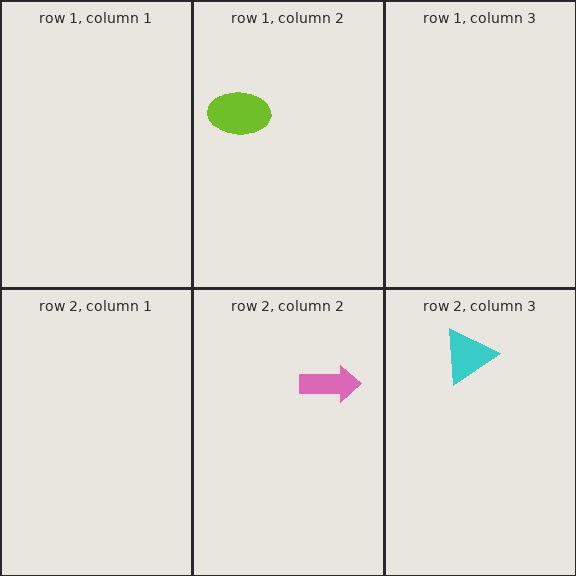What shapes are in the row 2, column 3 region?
The cyan triangle.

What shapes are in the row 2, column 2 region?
The pink arrow.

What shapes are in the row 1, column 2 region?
The lime ellipse.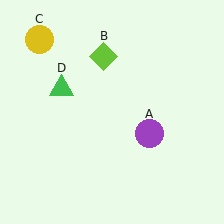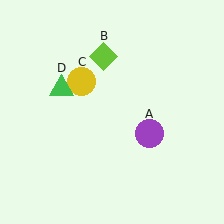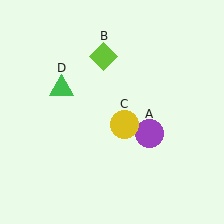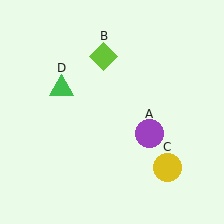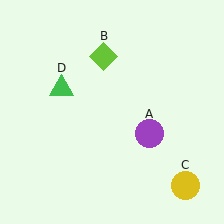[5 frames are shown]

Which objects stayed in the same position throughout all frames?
Purple circle (object A) and lime diamond (object B) and green triangle (object D) remained stationary.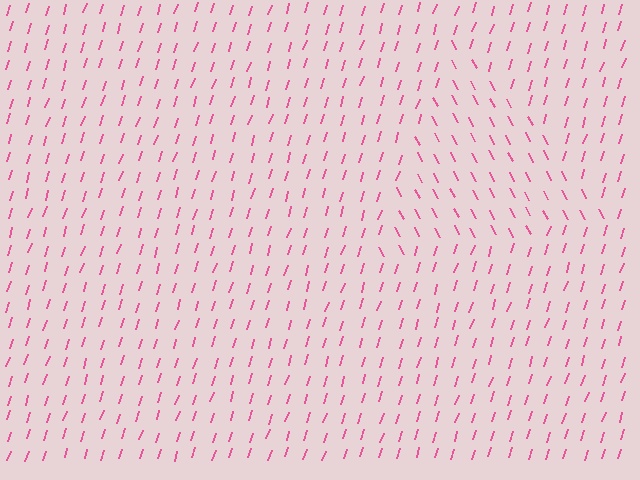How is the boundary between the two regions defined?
The boundary is defined purely by a change in line orientation (approximately 45 degrees difference). All lines are the same color and thickness.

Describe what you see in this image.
The image is filled with small pink line segments. A triangle region in the image has lines oriented differently from the surrounding lines, creating a visible texture boundary.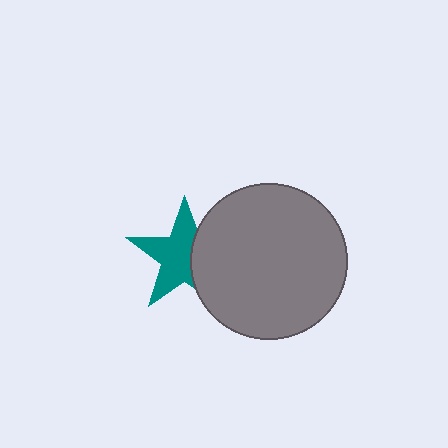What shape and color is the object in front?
The object in front is a gray circle.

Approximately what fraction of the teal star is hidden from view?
Roughly 37% of the teal star is hidden behind the gray circle.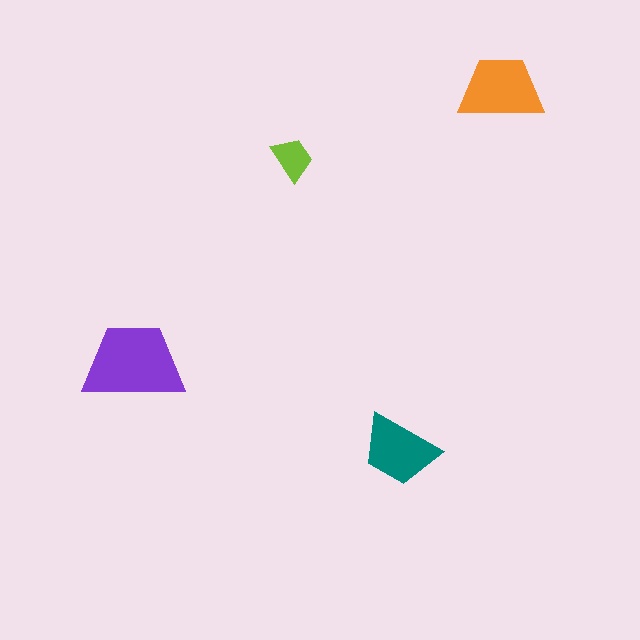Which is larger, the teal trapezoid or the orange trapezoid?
The orange one.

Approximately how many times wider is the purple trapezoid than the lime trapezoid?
About 2.5 times wider.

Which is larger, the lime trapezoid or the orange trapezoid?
The orange one.